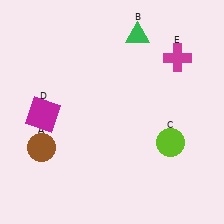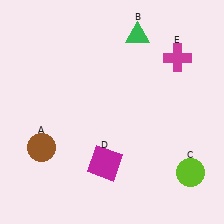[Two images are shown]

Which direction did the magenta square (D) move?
The magenta square (D) moved right.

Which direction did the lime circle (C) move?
The lime circle (C) moved down.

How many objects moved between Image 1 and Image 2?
2 objects moved between the two images.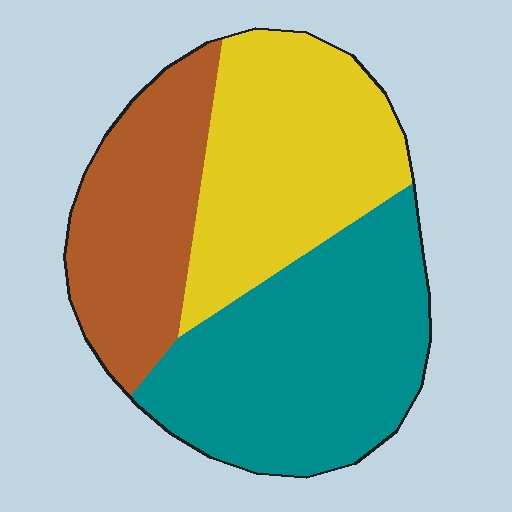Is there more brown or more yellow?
Yellow.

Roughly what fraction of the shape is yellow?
Yellow covers 33% of the shape.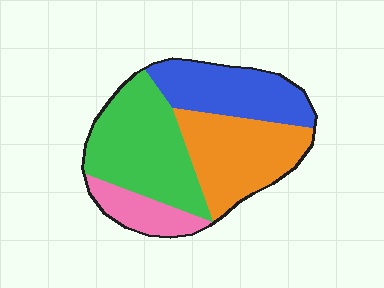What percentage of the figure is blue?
Blue covers 24% of the figure.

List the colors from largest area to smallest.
From largest to smallest: green, orange, blue, pink.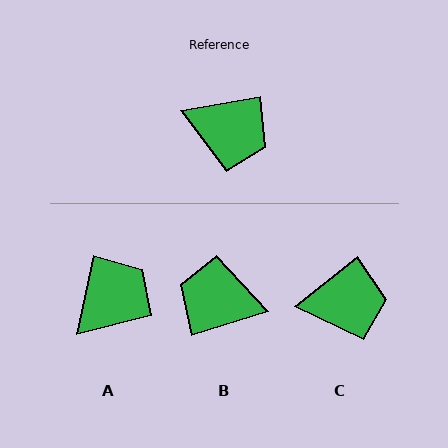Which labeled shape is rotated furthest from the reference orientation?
B, about 173 degrees away.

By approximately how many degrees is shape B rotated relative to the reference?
Approximately 173 degrees clockwise.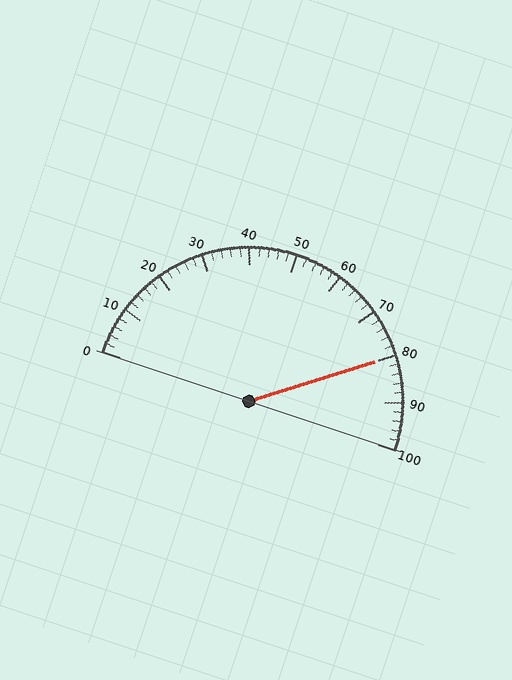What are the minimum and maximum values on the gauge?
The gauge ranges from 0 to 100.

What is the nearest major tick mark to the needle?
The nearest major tick mark is 80.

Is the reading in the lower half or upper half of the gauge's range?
The reading is in the upper half of the range (0 to 100).